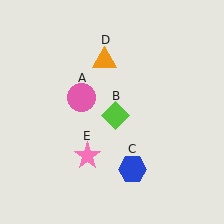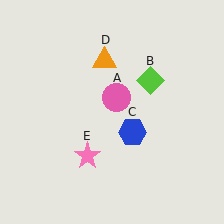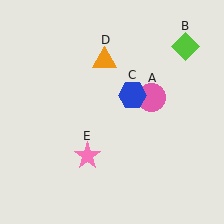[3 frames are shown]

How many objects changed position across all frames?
3 objects changed position: pink circle (object A), lime diamond (object B), blue hexagon (object C).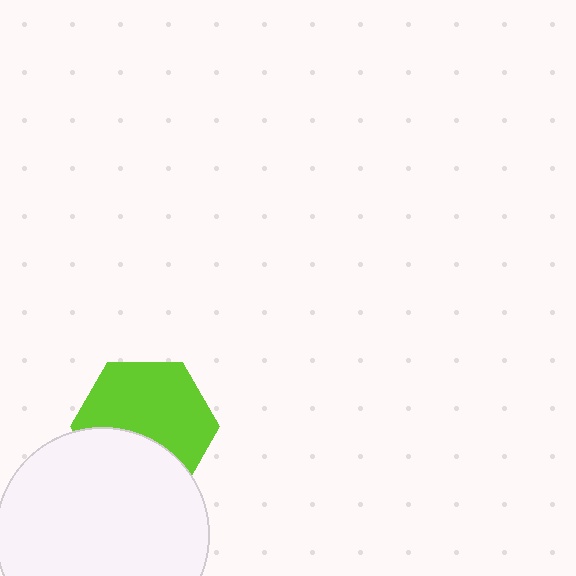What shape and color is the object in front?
The object in front is a white circle.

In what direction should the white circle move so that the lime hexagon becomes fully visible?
The white circle should move down. That is the shortest direction to clear the overlap and leave the lime hexagon fully visible.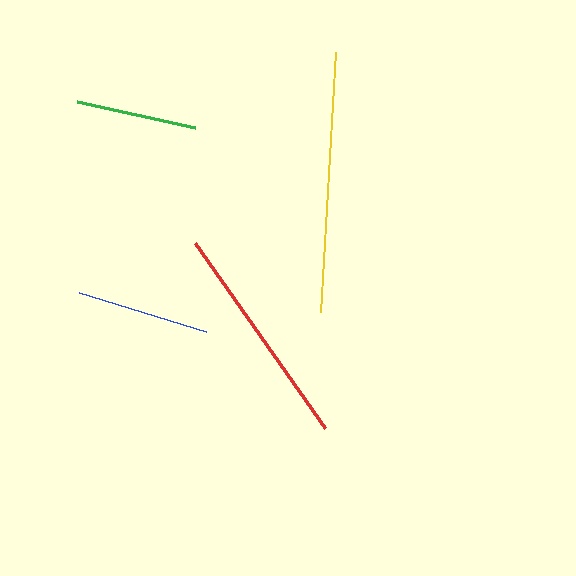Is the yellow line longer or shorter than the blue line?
The yellow line is longer than the blue line.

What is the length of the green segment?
The green segment is approximately 121 pixels long.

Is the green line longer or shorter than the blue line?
The blue line is longer than the green line.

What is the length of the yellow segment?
The yellow segment is approximately 260 pixels long.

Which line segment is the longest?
The yellow line is the longest at approximately 260 pixels.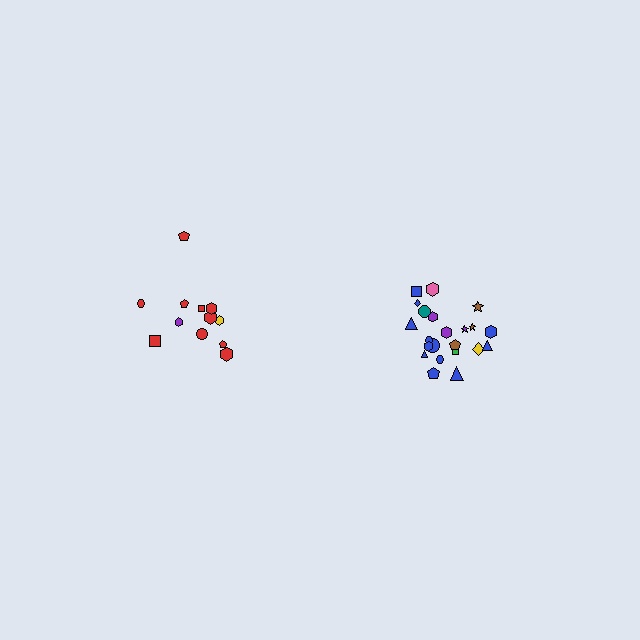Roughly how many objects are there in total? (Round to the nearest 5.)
Roughly 35 objects in total.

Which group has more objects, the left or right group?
The right group.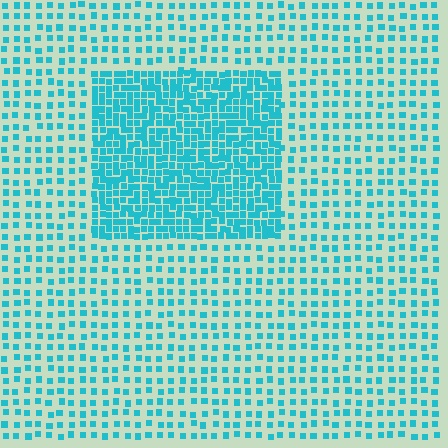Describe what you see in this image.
The image contains small cyan elements arranged at two different densities. A rectangle-shaped region is visible where the elements are more densely packed than the surrounding area.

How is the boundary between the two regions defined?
The boundary is defined by a change in element density (approximately 2.4x ratio). All elements are the same color, size, and shape.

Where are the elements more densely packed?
The elements are more densely packed inside the rectangle boundary.